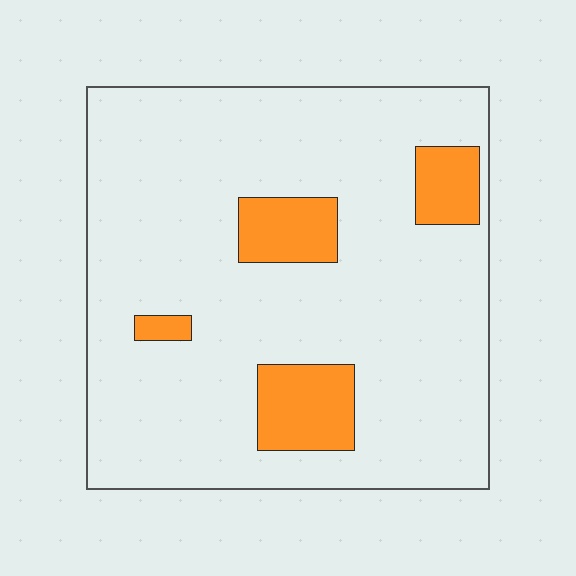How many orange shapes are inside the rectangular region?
4.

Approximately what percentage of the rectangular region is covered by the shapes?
Approximately 15%.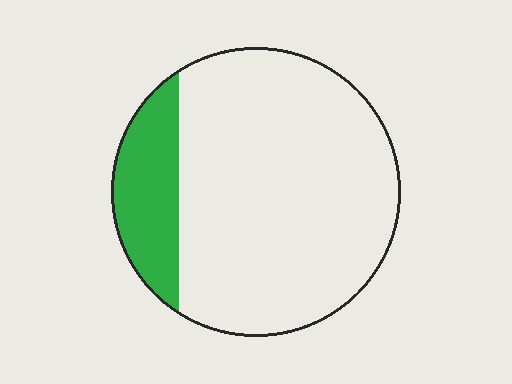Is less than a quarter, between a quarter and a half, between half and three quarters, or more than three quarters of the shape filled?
Less than a quarter.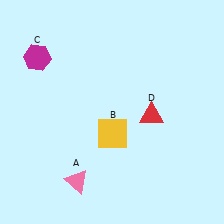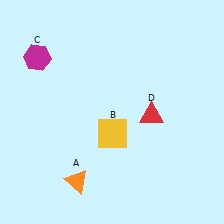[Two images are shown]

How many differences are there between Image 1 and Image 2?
There is 1 difference between the two images.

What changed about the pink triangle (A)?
In Image 1, A is pink. In Image 2, it changed to orange.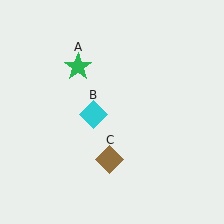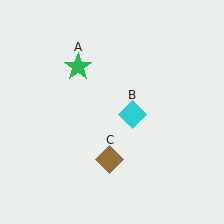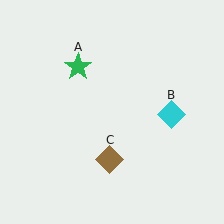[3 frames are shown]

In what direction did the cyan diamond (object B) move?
The cyan diamond (object B) moved right.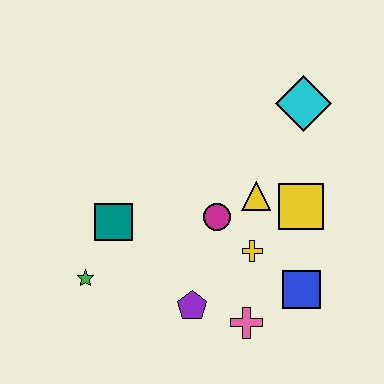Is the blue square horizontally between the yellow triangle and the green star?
No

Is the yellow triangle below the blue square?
No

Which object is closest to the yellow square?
The yellow triangle is closest to the yellow square.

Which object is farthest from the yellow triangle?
The green star is farthest from the yellow triangle.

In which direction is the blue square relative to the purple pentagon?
The blue square is to the right of the purple pentagon.